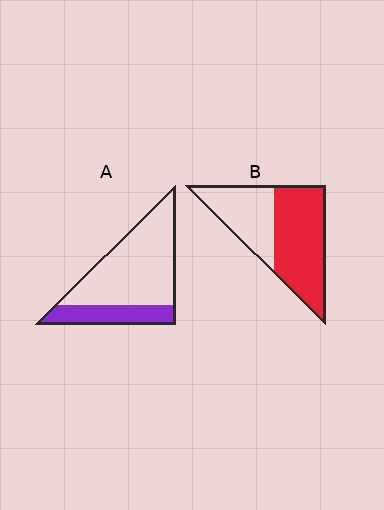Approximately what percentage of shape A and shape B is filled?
A is approximately 25% and B is approximately 60%.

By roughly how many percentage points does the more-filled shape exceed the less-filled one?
By roughly 35 percentage points (B over A).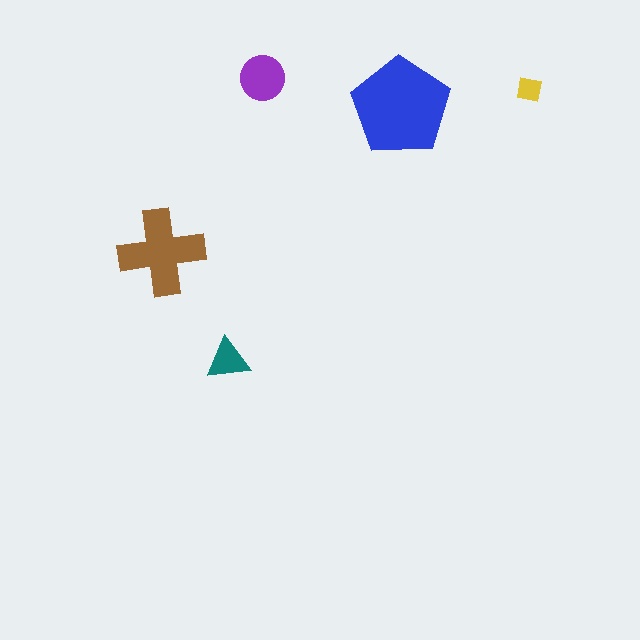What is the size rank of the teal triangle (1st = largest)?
4th.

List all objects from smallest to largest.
The yellow square, the teal triangle, the purple circle, the brown cross, the blue pentagon.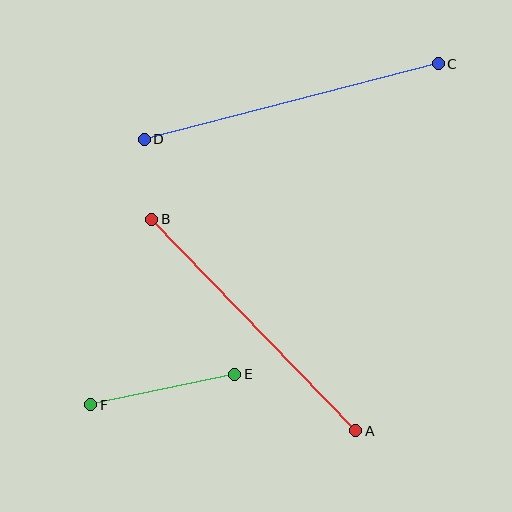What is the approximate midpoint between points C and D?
The midpoint is at approximately (291, 102) pixels.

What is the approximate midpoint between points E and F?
The midpoint is at approximately (163, 390) pixels.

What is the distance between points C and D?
The distance is approximately 303 pixels.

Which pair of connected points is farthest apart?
Points C and D are farthest apart.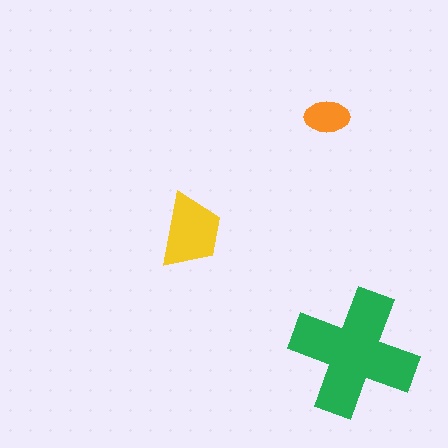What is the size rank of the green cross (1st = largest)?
1st.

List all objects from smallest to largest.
The orange ellipse, the yellow trapezoid, the green cross.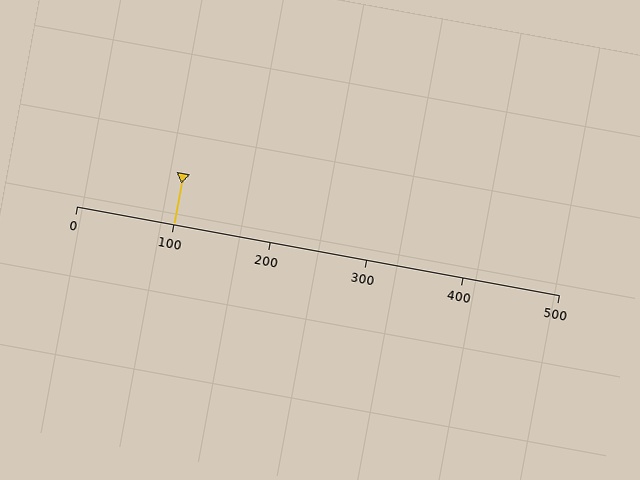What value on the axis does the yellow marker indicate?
The marker indicates approximately 100.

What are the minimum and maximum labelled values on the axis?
The axis runs from 0 to 500.